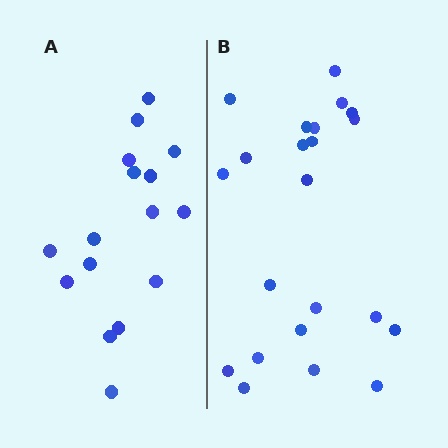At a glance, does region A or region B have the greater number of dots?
Region B (the right region) has more dots.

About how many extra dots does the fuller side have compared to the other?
Region B has about 6 more dots than region A.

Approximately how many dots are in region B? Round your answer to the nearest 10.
About 20 dots. (The exact count is 22, which rounds to 20.)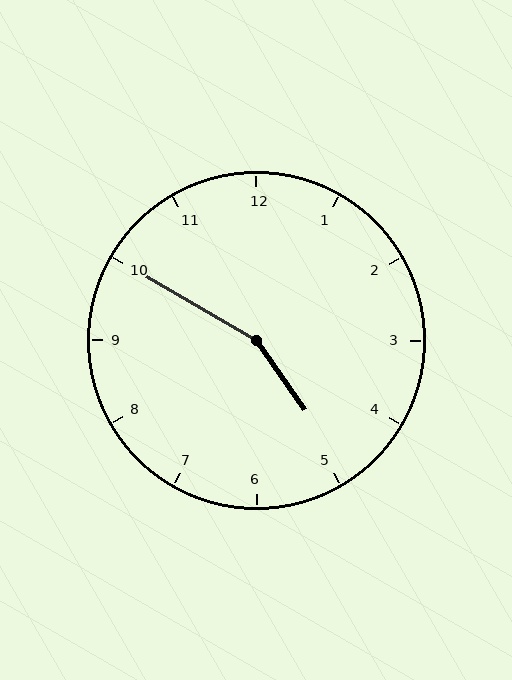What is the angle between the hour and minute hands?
Approximately 155 degrees.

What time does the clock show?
4:50.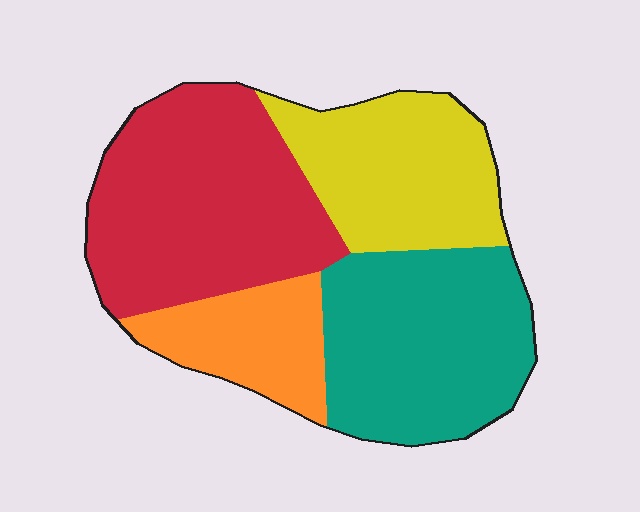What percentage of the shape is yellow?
Yellow takes up about one quarter (1/4) of the shape.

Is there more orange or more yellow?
Yellow.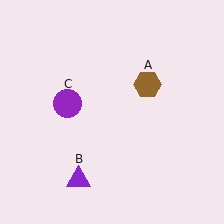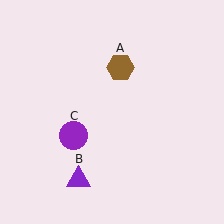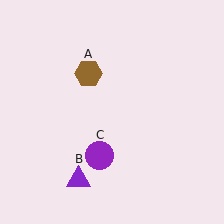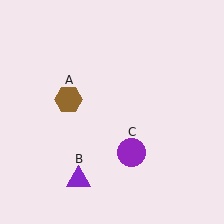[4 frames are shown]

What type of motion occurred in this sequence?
The brown hexagon (object A), purple circle (object C) rotated counterclockwise around the center of the scene.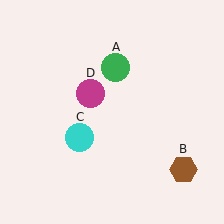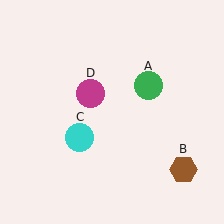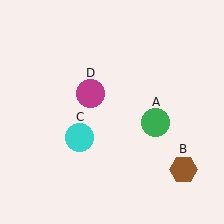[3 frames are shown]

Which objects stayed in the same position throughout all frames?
Brown hexagon (object B) and cyan circle (object C) and magenta circle (object D) remained stationary.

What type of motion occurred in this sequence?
The green circle (object A) rotated clockwise around the center of the scene.